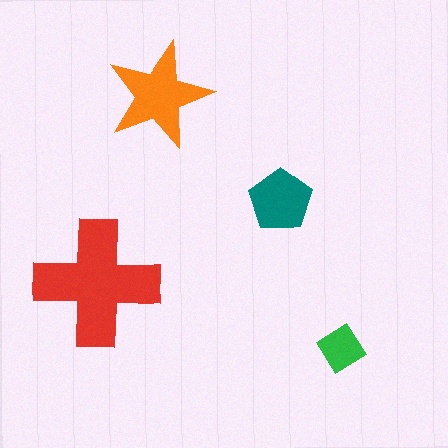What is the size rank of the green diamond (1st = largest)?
4th.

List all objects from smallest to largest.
The green diamond, the teal pentagon, the orange star, the red cross.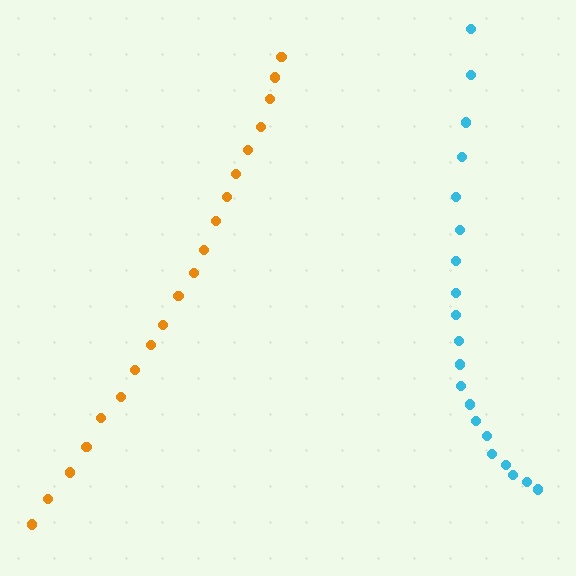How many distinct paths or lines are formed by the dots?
There are 2 distinct paths.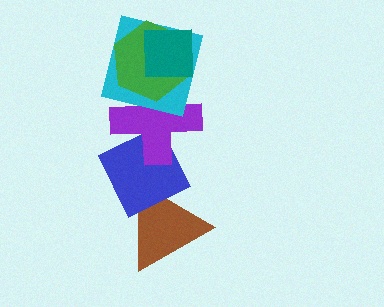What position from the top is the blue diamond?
The blue diamond is 5th from the top.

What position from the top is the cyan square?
The cyan square is 3rd from the top.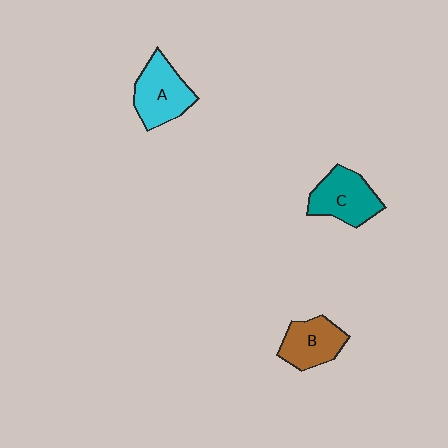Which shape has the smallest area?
Shape B (brown).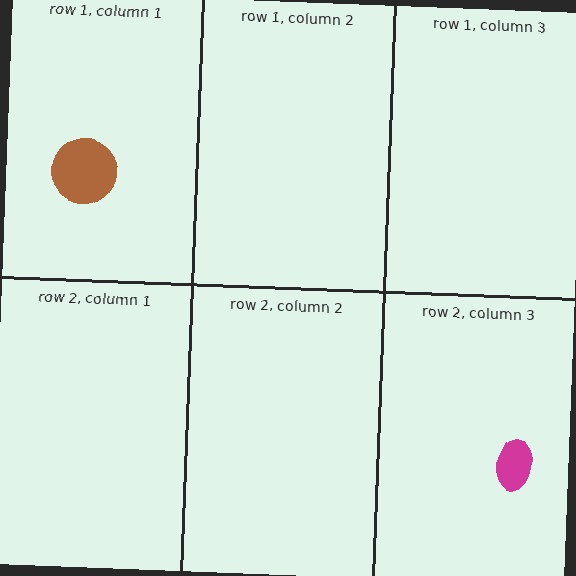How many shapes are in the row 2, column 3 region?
1.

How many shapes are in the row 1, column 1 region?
2.